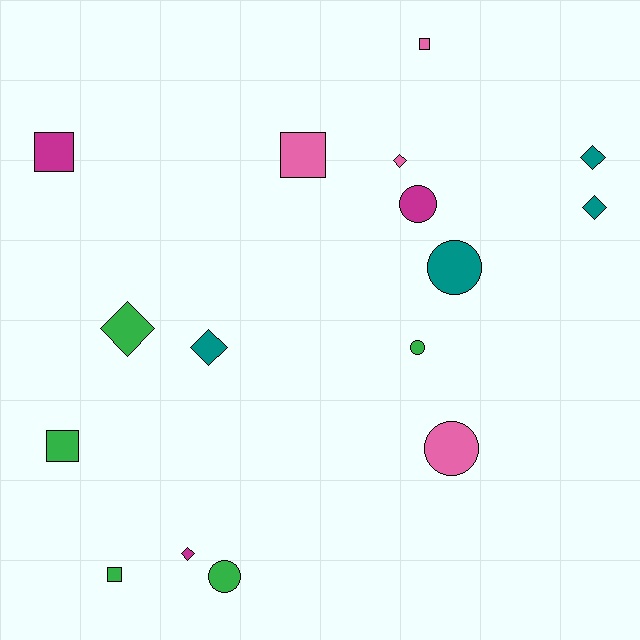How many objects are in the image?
There are 16 objects.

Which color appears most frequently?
Green, with 5 objects.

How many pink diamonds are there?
There is 1 pink diamond.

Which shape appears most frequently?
Diamond, with 6 objects.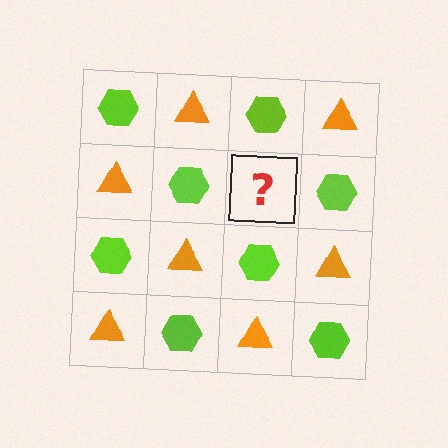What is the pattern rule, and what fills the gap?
The rule is that it alternates lime hexagon and orange triangle in a checkerboard pattern. The gap should be filled with an orange triangle.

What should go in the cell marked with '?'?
The missing cell should contain an orange triangle.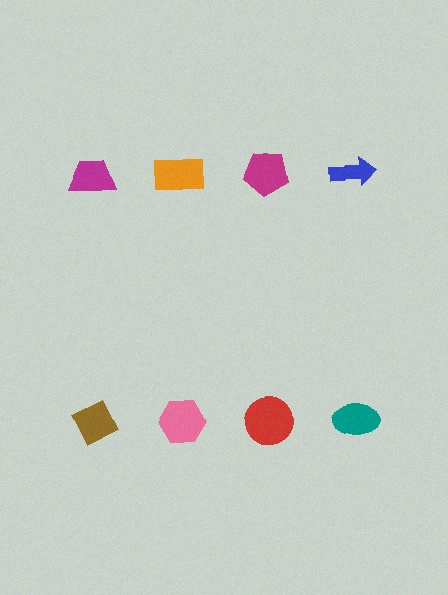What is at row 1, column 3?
A magenta pentagon.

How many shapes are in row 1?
4 shapes.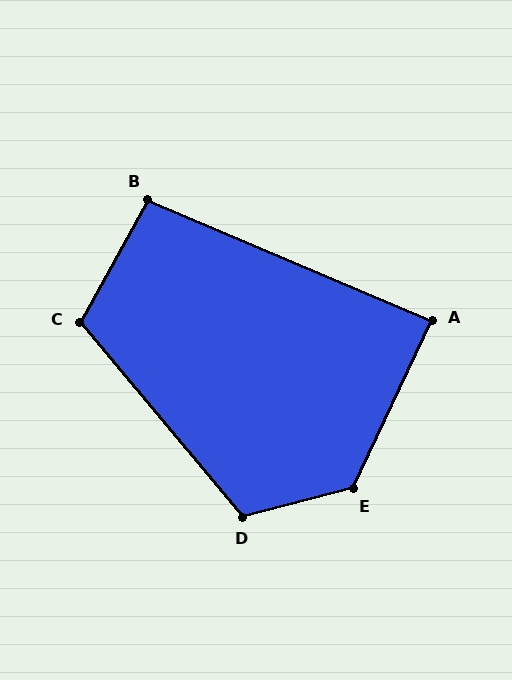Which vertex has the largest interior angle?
E, at approximately 130 degrees.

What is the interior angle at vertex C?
Approximately 111 degrees (obtuse).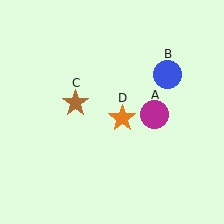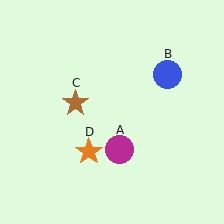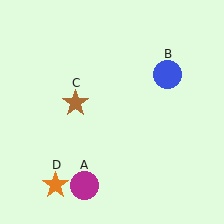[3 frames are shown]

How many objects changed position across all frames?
2 objects changed position: magenta circle (object A), orange star (object D).